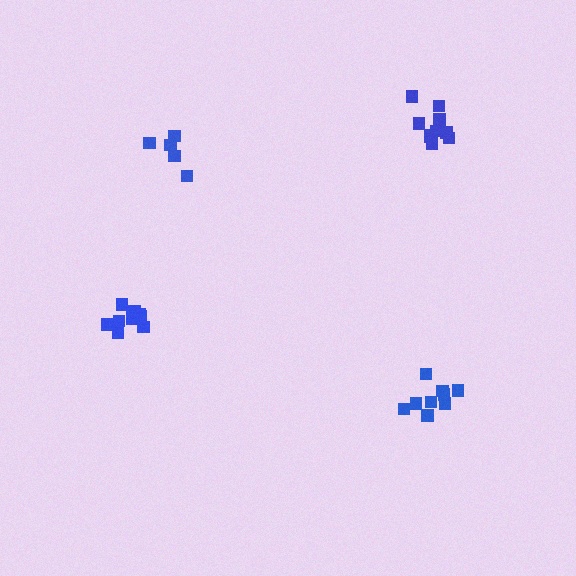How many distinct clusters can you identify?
There are 4 distinct clusters.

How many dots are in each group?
Group 1: 11 dots, Group 2: 9 dots, Group 3: 6 dots, Group 4: 10 dots (36 total).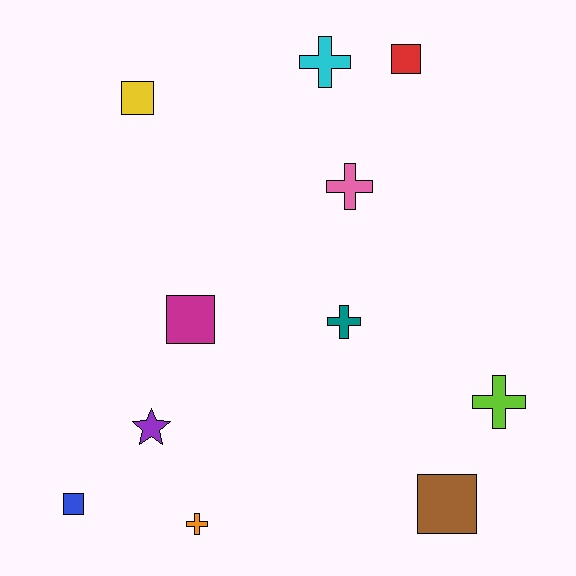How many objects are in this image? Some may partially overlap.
There are 11 objects.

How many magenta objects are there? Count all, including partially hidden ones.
There is 1 magenta object.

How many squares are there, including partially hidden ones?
There are 5 squares.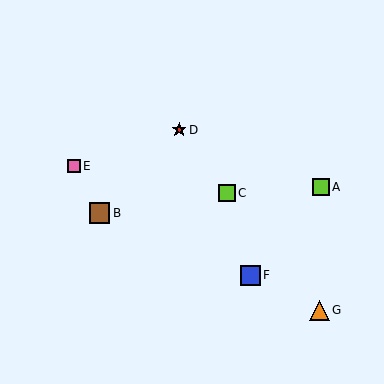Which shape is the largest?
The brown square (labeled B) is the largest.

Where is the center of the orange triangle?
The center of the orange triangle is at (319, 310).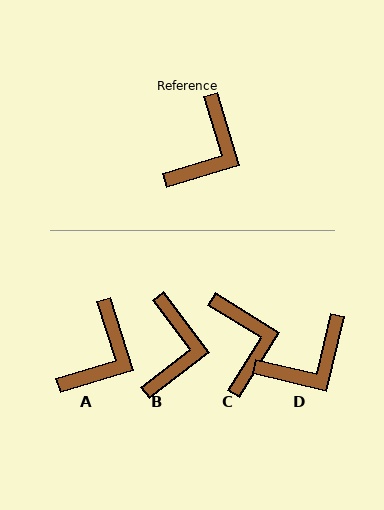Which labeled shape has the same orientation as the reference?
A.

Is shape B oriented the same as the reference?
No, it is off by about 20 degrees.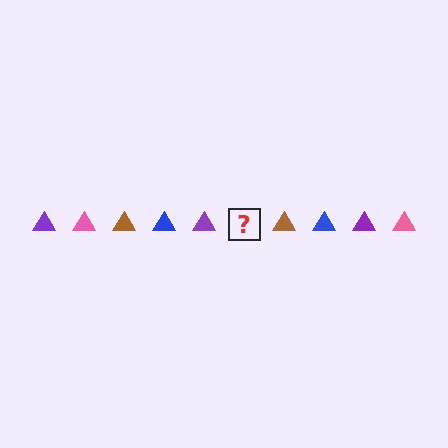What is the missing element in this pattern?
The missing element is a pink triangle.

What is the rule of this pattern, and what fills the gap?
The rule is that the pattern cycles through purple, pink, brown, blue triangles. The gap should be filled with a pink triangle.